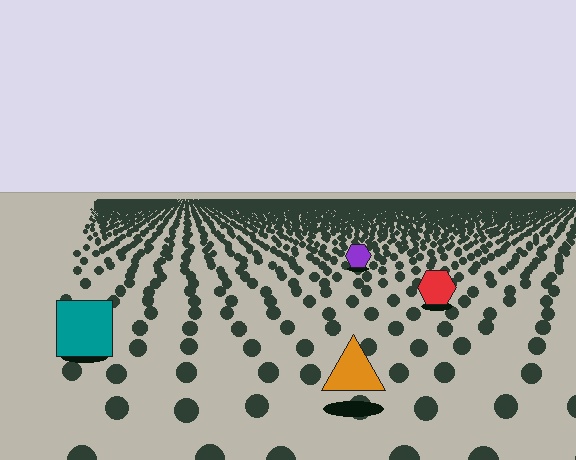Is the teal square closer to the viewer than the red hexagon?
Yes. The teal square is closer — you can tell from the texture gradient: the ground texture is coarser near it.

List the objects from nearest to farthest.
From nearest to farthest: the orange triangle, the teal square, the red hexagon, the purple hexagon.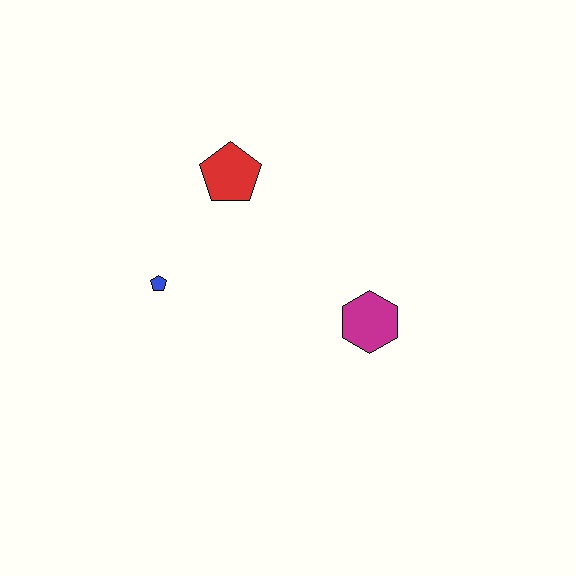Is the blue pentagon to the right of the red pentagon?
No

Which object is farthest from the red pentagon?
The magenta hexagon is farthest from the red pentagon.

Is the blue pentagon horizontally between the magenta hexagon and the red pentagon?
No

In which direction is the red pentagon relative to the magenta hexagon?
The red pentagon is above the magenta hexagon.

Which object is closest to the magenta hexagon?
The red pentagon is closest to the magenta hexagon.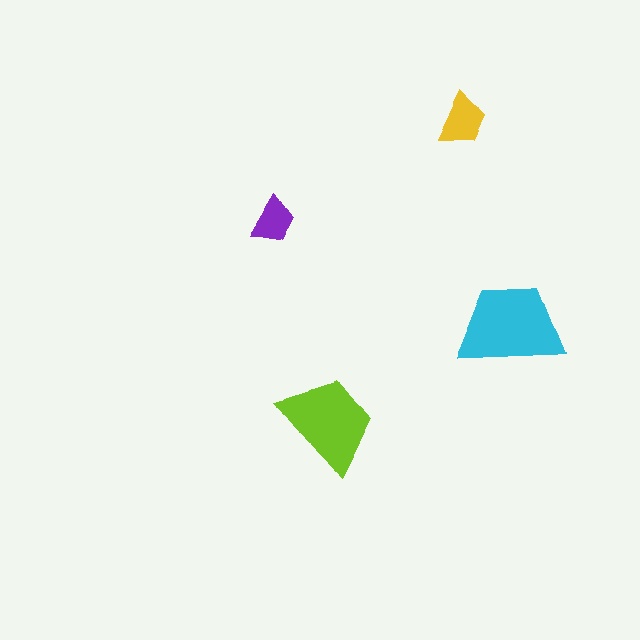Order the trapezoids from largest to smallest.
the cyan one, the lime one, the yellow one, the purple one.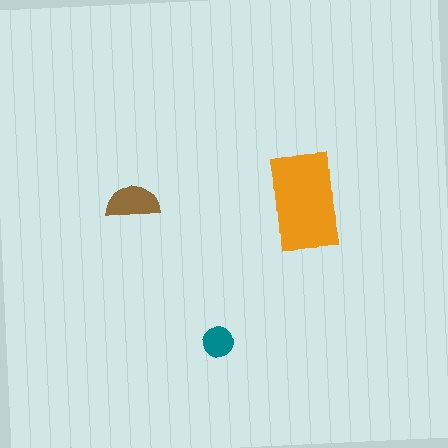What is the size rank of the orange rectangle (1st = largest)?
1st.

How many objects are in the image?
There are 3 objects in the image.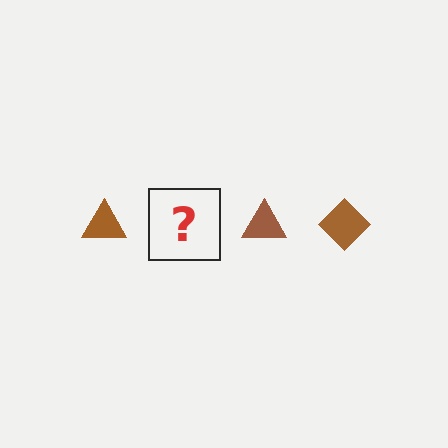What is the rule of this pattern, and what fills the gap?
The rule is that the pattern cycles through triangle, diamond shapes in brown. The gap should be filled with a brown diamond.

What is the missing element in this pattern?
The missing element is a brown diamond.